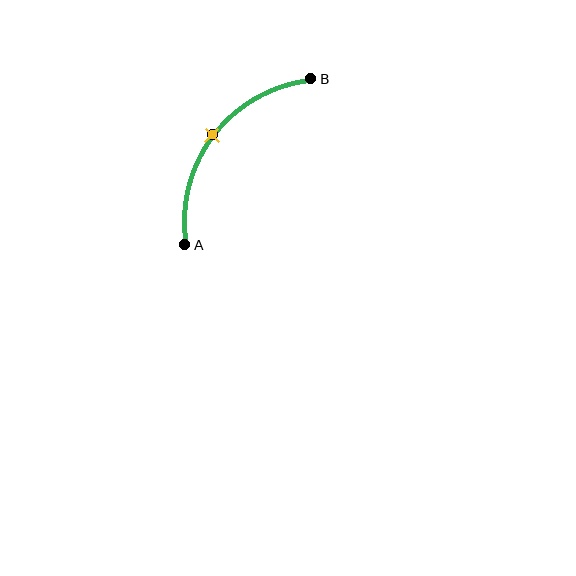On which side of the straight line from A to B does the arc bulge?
The arc bulges above and to the left of the straight line connecting A and B.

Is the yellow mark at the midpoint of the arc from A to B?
Yes. The yellow mark lies on the arc at equal arc-length from both A and B — it is the arc midpoint.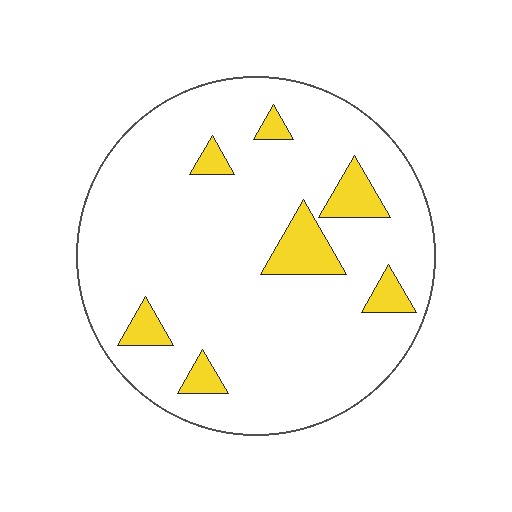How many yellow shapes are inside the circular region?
7.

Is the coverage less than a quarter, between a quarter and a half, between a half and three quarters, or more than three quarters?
Less than a quarter.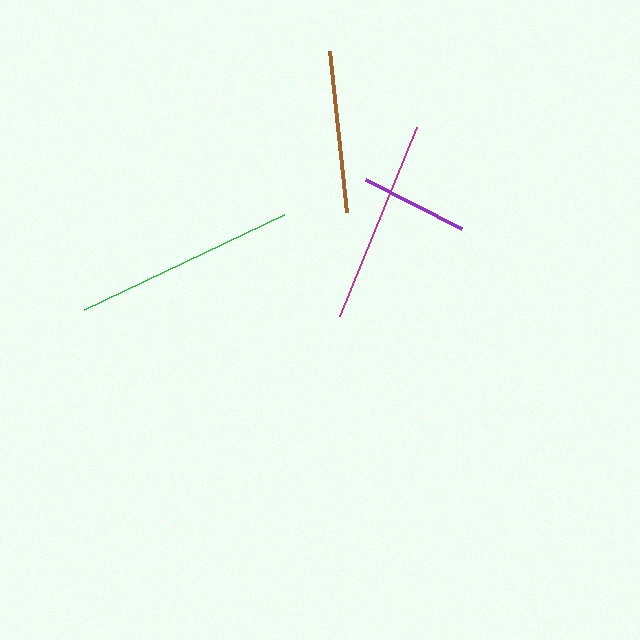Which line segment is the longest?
The green line is the longest at approximately 221 pixels.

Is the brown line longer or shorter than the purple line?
The brown line is longer than the purple line.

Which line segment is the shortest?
The purple line is the shortest at approximately 108 pixels.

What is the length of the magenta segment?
The magenta segment is approximately 204 pixels long.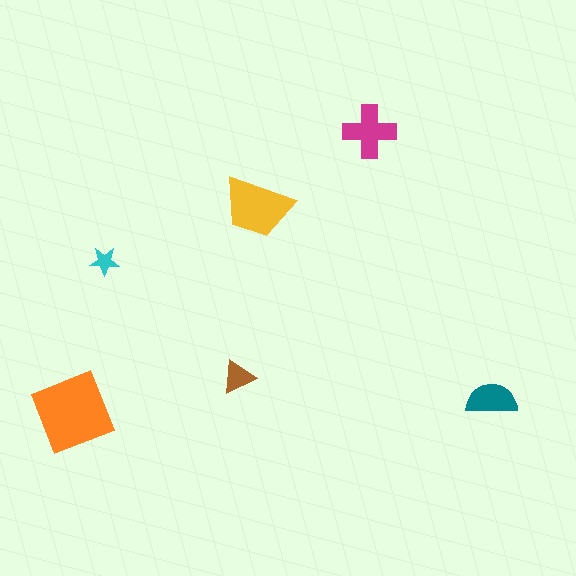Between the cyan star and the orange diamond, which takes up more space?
The orange diamond.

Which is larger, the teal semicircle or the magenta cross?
The magenta cross.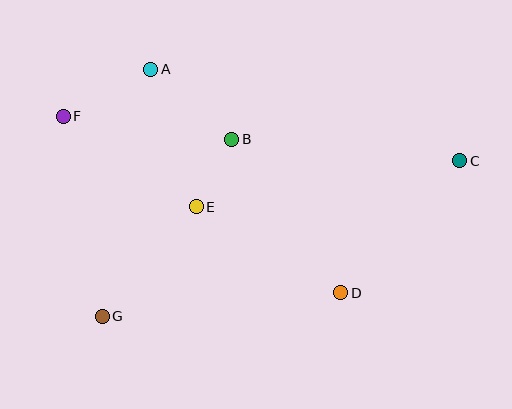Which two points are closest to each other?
Points B and E are closest to each other.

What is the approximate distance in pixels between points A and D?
The distance between A and D is approximately 293 pixels.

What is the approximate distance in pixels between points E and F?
The distance between E and F is approximately 161 pixels.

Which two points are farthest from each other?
Points C and F are farthest from each other.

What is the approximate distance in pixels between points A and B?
The distance between A and B is approximately 107 pixels.